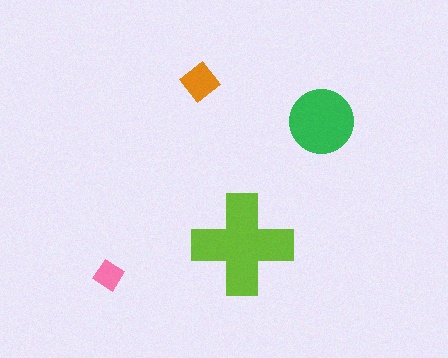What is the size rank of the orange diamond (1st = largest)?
3rd.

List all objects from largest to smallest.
The lime cross, the green circle, the orange diamond, the pink diamond.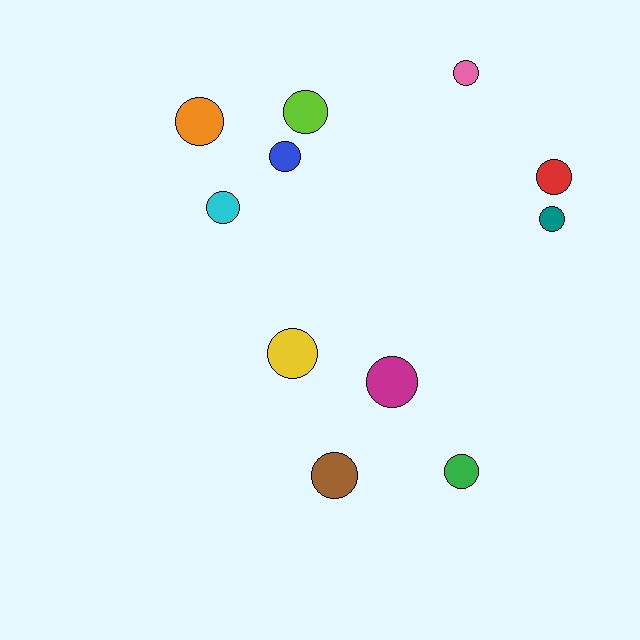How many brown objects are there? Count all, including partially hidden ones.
There is 1 brown object.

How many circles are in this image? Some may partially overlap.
There are 11 circles.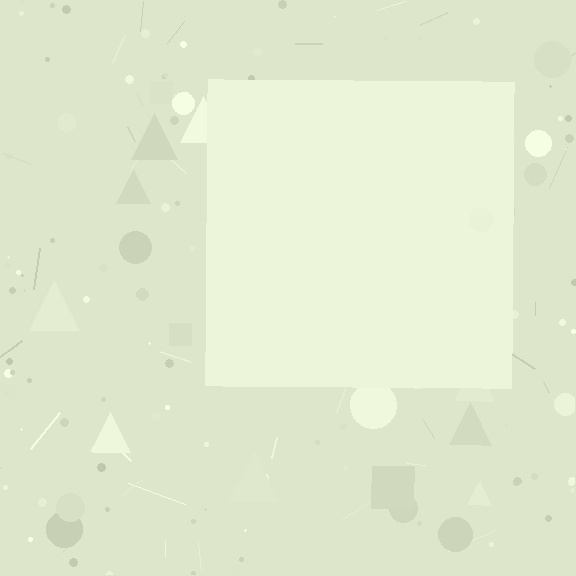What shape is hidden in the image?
A square is hidden in the image.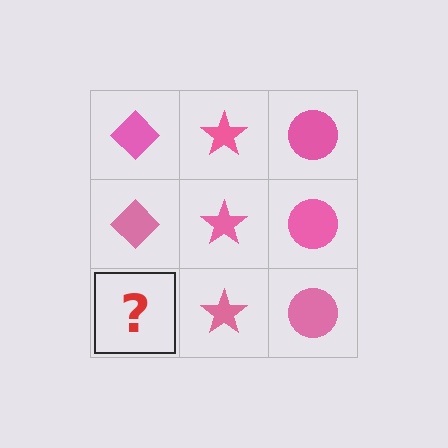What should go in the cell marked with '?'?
The missing cell should contain a pink diamond.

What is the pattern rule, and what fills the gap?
The rule is that each column has a consistent shape. The gap should be filled with a pink diamond.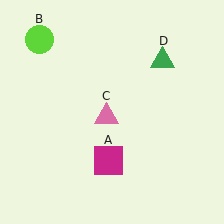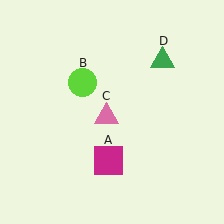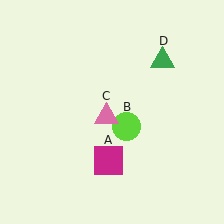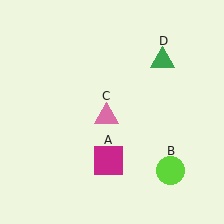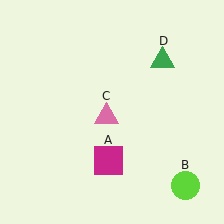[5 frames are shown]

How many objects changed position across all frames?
1 object changed position: lime circle (object B).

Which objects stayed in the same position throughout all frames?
Magenta square (object A) and pink triangle (object C) and green triangle (object D) remained stationary.